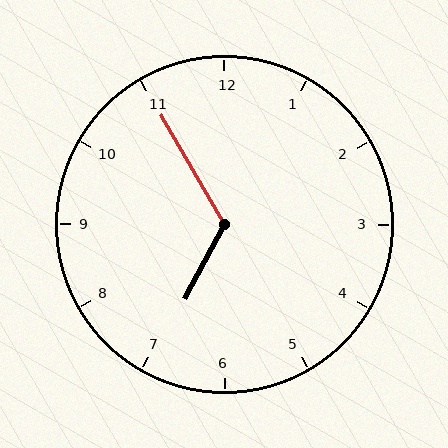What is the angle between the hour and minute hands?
Approximately 122 degrees.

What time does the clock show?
6:55.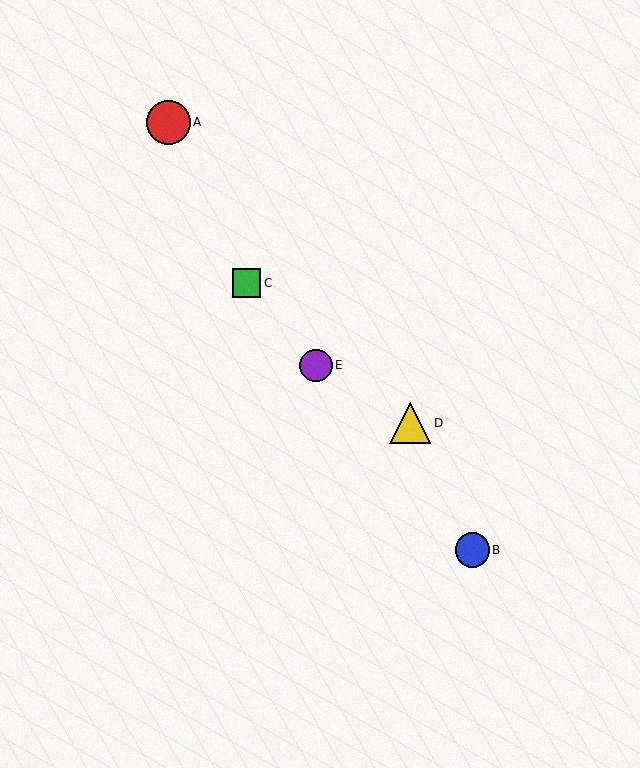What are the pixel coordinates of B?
Object B is at (472, 550).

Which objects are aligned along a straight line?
Objects B, C, E are aligned along a straight line.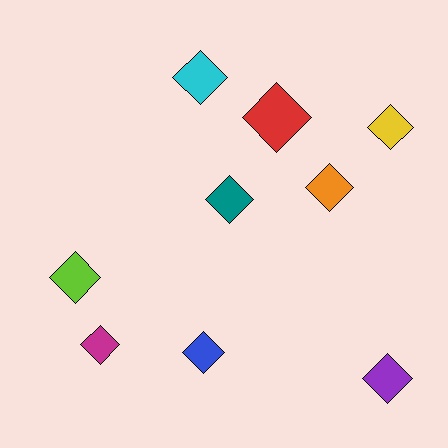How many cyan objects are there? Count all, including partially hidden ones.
There is 1 cyan object.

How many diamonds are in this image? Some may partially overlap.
There are 9 diamonds.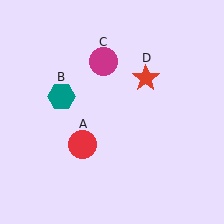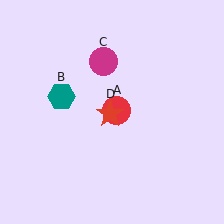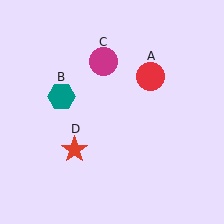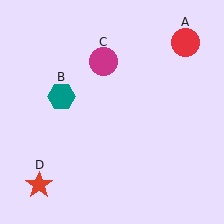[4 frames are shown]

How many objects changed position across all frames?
2 objects changed position: red circle (object A), red star (object D).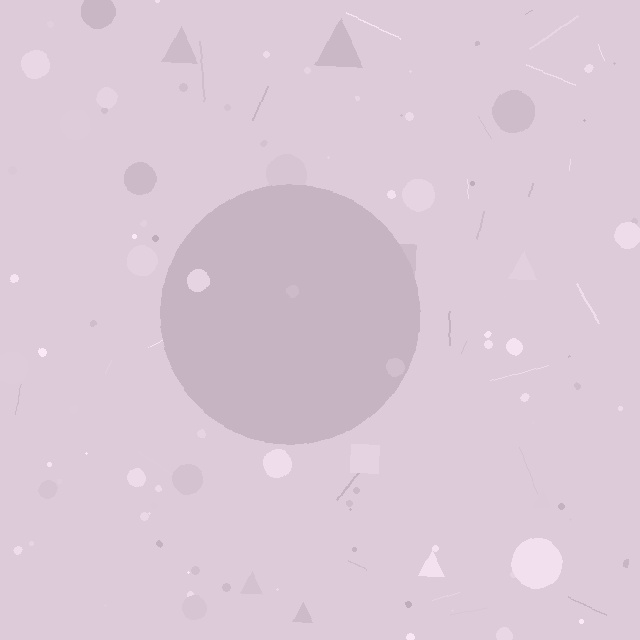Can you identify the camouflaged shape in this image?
The camouflaged shape is a circle.